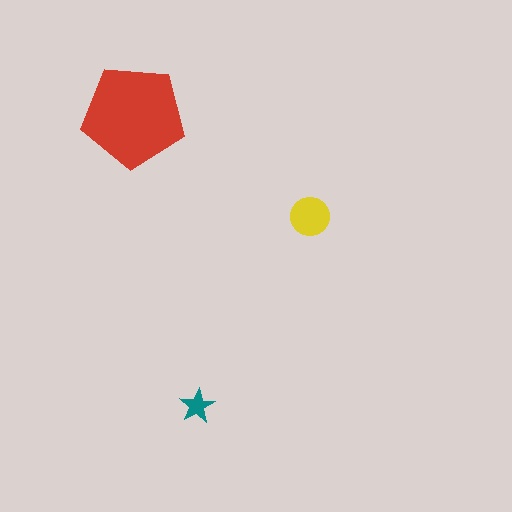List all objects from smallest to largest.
The teal star, the yellow circle, the red pentagon.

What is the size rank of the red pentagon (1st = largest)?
1st.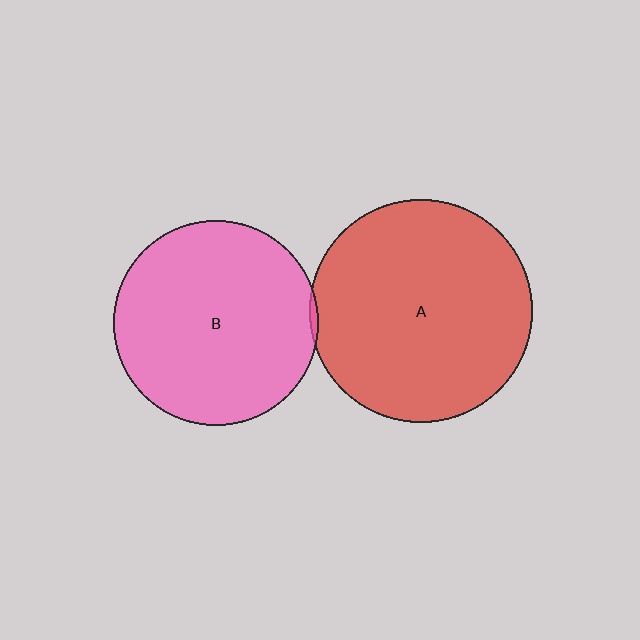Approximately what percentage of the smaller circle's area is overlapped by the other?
Approximately 5%.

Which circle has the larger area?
Circle A (red).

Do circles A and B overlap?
Yes.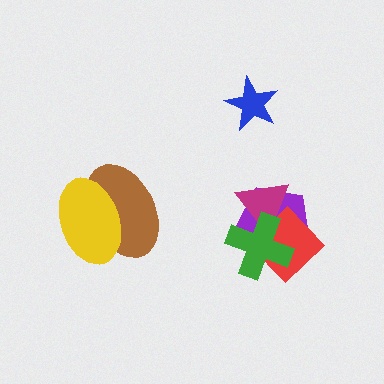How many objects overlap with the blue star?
0 objects overlap with the blue star.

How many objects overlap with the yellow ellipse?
1 object overlaps with the yellow ellipse.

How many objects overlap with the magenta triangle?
3 objects overlap with the magenta triangle.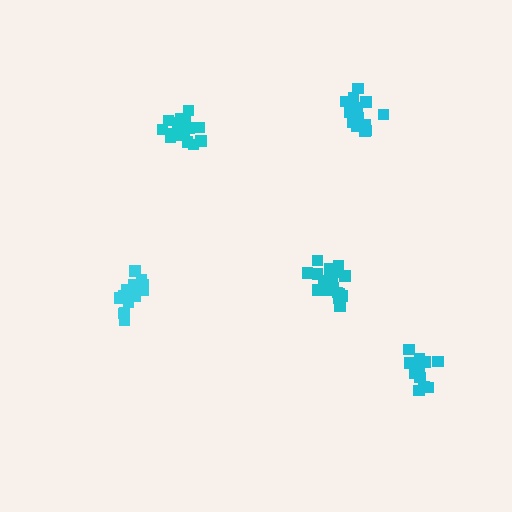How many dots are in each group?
Group 1: 18 dots, Group 2: 17 dots, Group 3: 13 dots, Group 4: 18 dots, Group 5: 12 dots (78 total).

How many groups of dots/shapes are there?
There are 5 groups.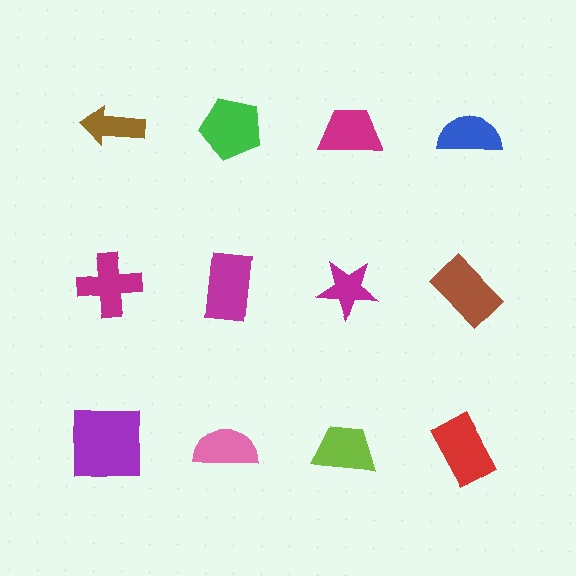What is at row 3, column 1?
A purple square.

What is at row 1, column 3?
A magenta trapezoid.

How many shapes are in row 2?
4 shapes.